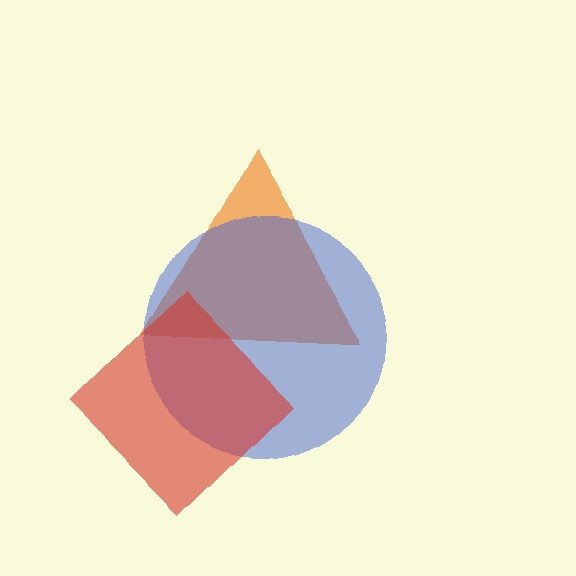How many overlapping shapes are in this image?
There are 3 overlapping shapes in the image.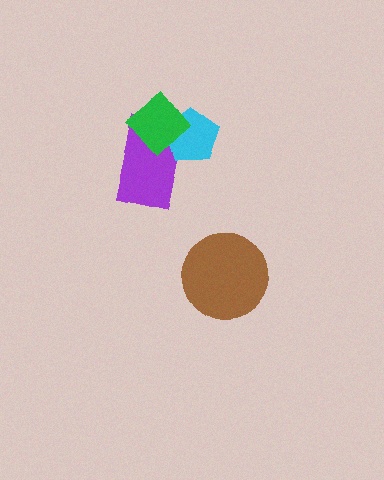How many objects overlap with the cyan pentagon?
2 objects overlap with the cyan pentagon.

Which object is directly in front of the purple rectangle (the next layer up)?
The cyan pentagon is directly in front of the purple rectangle.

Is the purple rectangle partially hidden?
Yes, it is partially covered by another shape.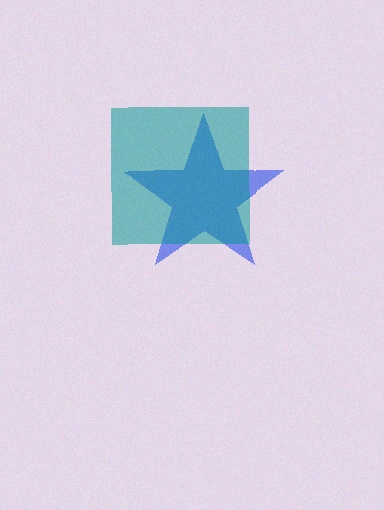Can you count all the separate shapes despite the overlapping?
Yes, there are 2 separate shapes.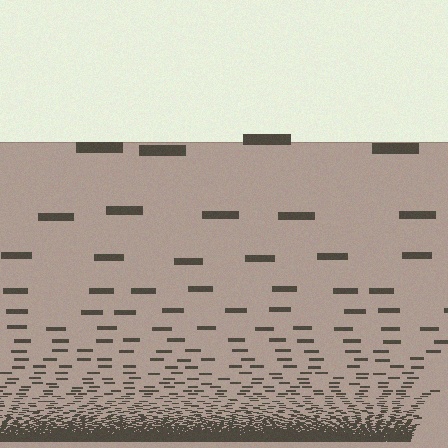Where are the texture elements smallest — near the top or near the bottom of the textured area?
Near the bottom.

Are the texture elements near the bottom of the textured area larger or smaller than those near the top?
Smaller. The gradient is inverted — elements near the bottom are smaller and denser.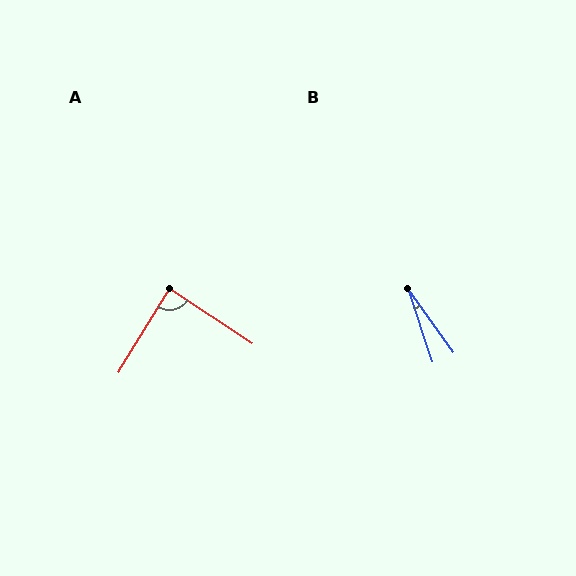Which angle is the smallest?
B, at approximately 17 degrees.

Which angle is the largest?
A, at approximately 88 degrees.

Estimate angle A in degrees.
Approximately 88 degrees.